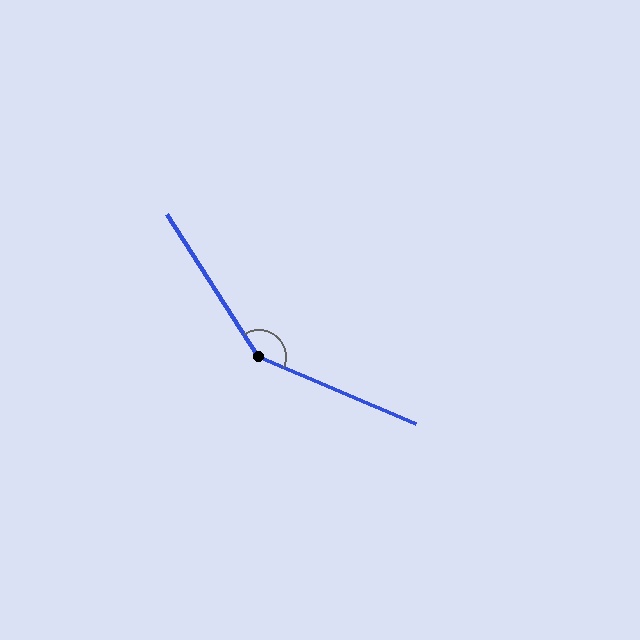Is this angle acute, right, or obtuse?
It is obtuse.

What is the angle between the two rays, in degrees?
Approximately 146 degrees.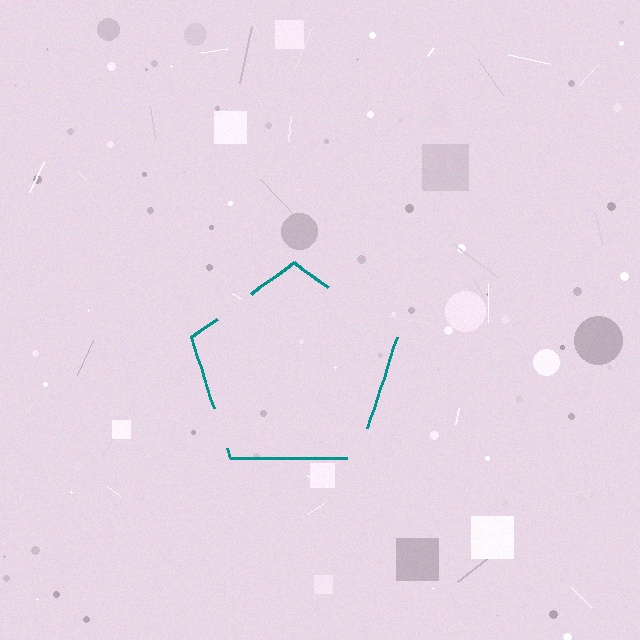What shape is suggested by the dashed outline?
The dashed outline suggests a pentagon.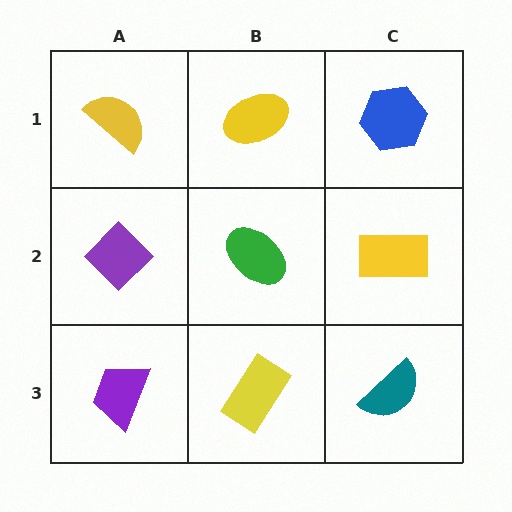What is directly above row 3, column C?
A yellow rectangle.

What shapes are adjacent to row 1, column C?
A yellow rectangle (row 2, column C), a yellow ellipse (row 1, column B).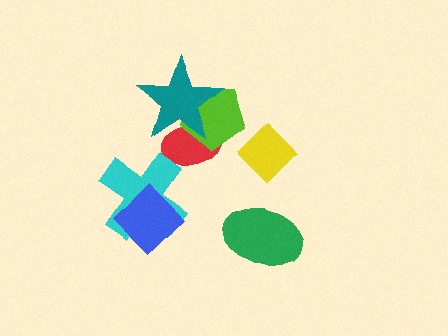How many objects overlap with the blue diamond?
1 object overlaps with the blue diamond.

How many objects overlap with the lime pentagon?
2 objects overlap with the lime pentagon.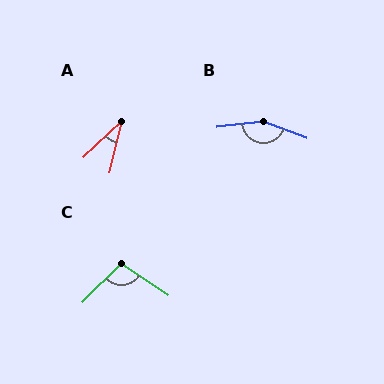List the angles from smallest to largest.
A (32°), C (100°), B (152°).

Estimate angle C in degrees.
Approximately 100 degrees.